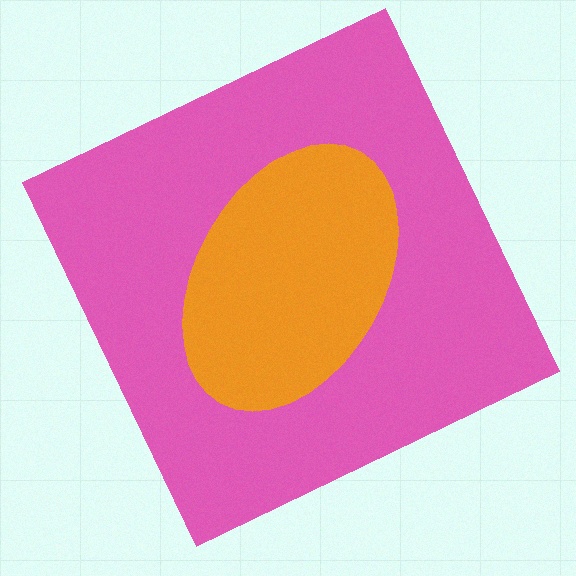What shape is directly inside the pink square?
The orange ellipse.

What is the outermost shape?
The pink square.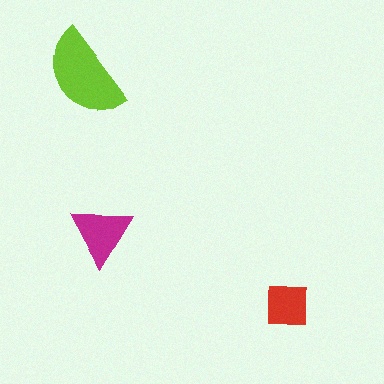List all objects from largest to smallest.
The lime semicircle, the magenta triangle, the red square.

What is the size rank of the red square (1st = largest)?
3rd.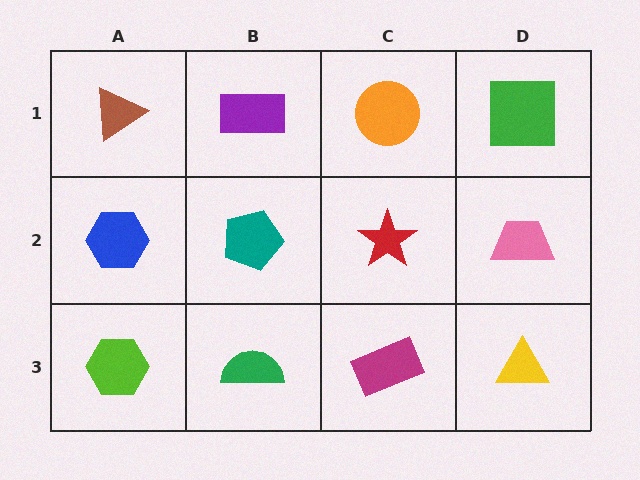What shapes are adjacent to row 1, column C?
A red star (row 2, column C), a purple rectangle (row 1, column B), a green square (row 1, column D).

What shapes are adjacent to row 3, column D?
A pink trapezoid (row 2, column D), a magenta rectangle (row 3, column C).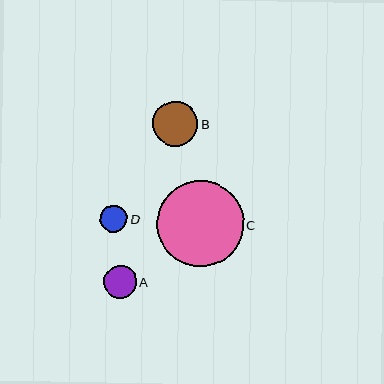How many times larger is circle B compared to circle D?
Circle B is approximately 1.7 times the size of circle D.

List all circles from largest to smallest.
From largest to smallest: C, B, A, D.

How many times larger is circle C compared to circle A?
Circle C is approximately 2.7 times the size of circle A.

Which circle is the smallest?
Circle D is the smallest with a size of approximately 27 pixels.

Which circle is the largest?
Circle C is the largest with a size of approximately 87 pixels.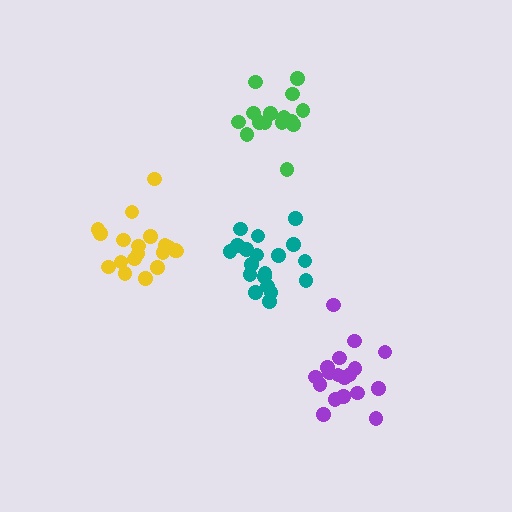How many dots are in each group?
Group 1: 19 dots, Group 2: 19 dots, Group 3: 18 dots, Group 4: 15 dots (71 total).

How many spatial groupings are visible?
There are 4 spatial groupings.